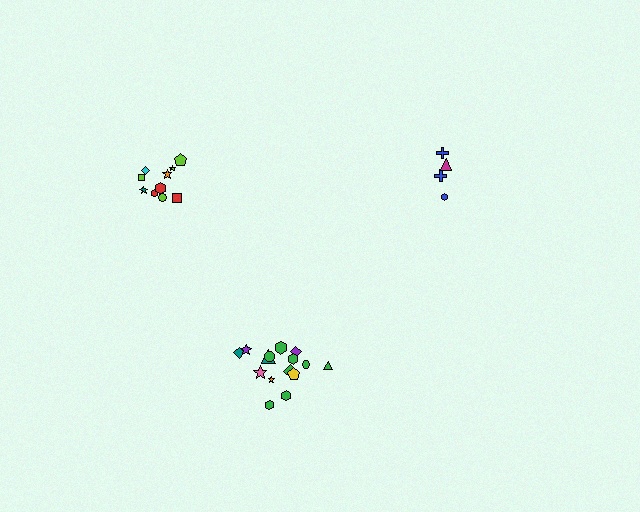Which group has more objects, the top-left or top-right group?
The top-left group.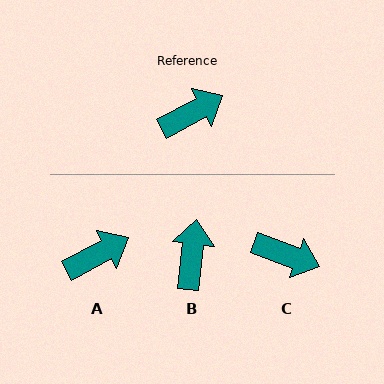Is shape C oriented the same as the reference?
No, it is off by about 49 degrees.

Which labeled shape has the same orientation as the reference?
A.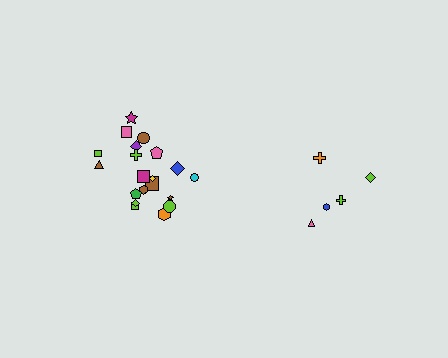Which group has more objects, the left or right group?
The left group.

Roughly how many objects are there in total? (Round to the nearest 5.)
Roughly 25 objects in total.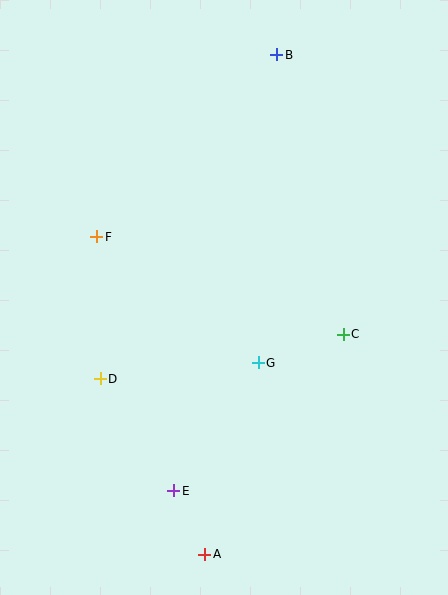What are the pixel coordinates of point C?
Point C is at (343, 334).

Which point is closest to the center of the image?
Point G at (258, 363) is closest to the center.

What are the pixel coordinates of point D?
Point D is at (100, 379).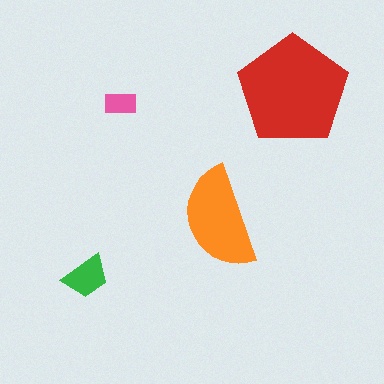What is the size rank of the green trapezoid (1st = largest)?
3rd.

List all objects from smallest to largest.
The pink rectangle, the green trapezoid, the orange semicircle, the red pentagon.